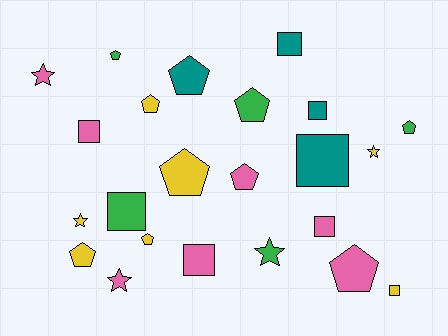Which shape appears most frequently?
Pentagon, with 10 objects.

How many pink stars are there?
There are 2 pink stars.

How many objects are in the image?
There are 23 objects.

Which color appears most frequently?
Yellow, with 7 objects.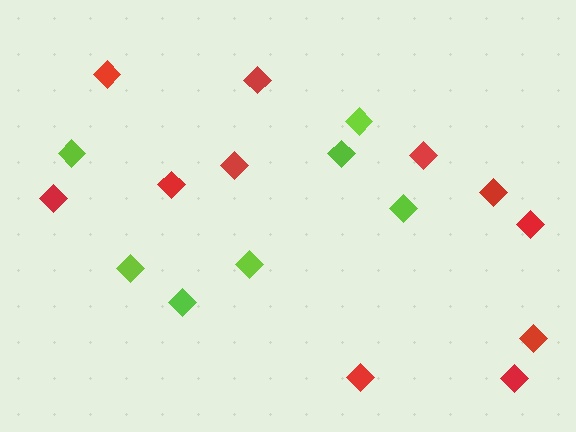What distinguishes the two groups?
There are 2 groups: one group of red diamonds (11) and one group of lime diamonds (7).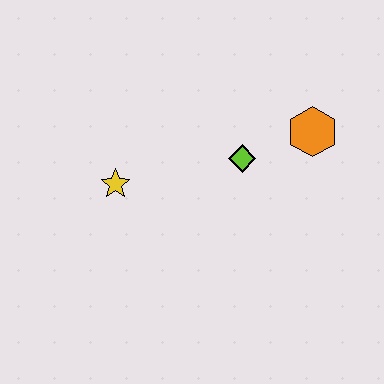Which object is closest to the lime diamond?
The orange hexagon is closest to the lime diamond.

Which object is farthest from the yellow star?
The orange hexagon is farthest from the yellow star.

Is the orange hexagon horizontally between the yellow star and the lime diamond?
No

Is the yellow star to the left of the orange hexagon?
Yes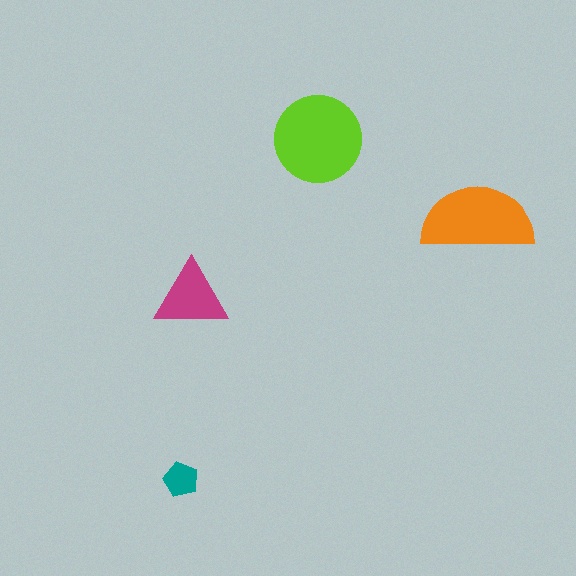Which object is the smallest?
The teal pentagon.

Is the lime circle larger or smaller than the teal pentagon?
Larger.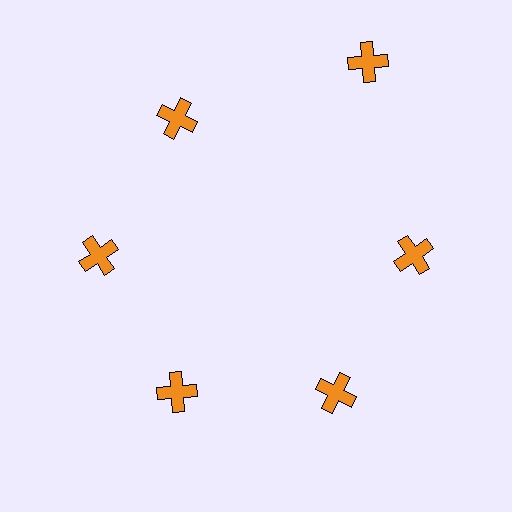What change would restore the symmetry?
The symmetry would be restored by moving it inward, back onto the ring so that all 6 crosses sit at equal angles and equal distance from the center.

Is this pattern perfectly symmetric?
No. The 6 orange crosses are arranged in a ring, but one element near the 1 o'clock position is pushed outward from the center, breaking the 6-fold rotational symmetry.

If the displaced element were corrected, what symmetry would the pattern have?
It would have 6-fold rotational symmetry — the pattern would map onto itself every 60 degrees.